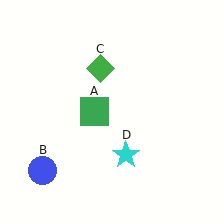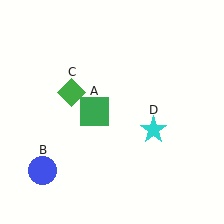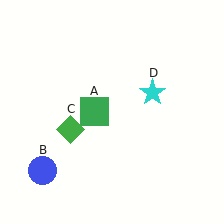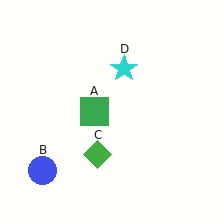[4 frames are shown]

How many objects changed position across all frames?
2 objects changed position: green diamond (object C), cyan star (object D).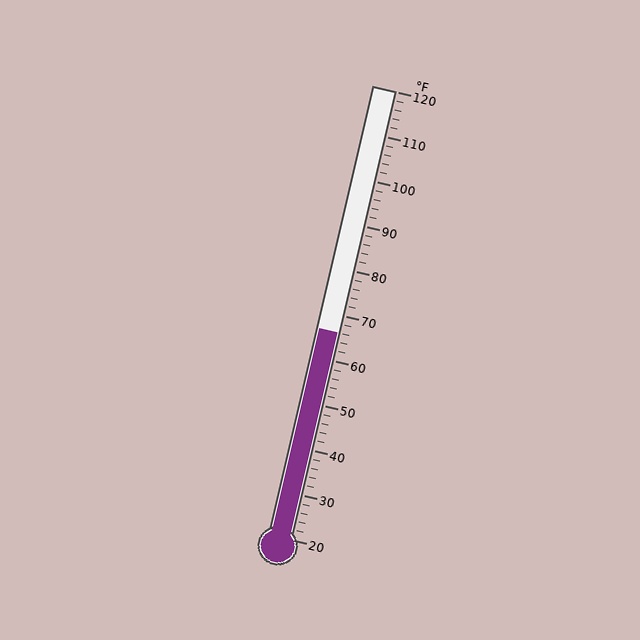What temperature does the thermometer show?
The thermometer shows approximately 66°F.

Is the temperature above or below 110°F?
The temperature is below 110°F.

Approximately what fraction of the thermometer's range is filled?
The thermometer is filled to approximately 45% of its range.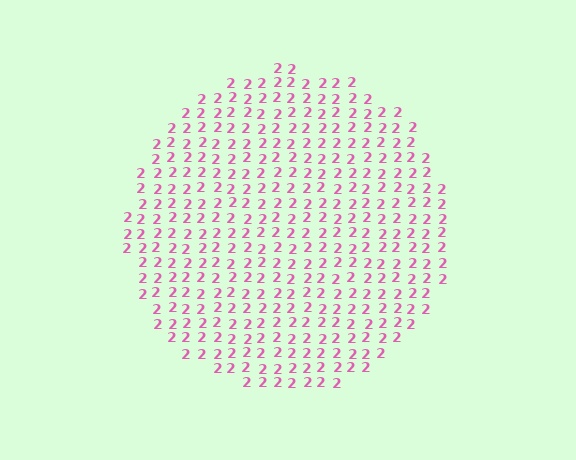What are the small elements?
The small elements are digit 2's.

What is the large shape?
The large shape is a circle.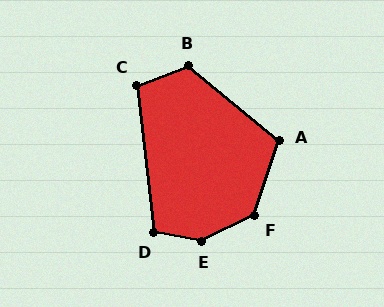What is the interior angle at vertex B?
Approximately 120 degrees (obtuse).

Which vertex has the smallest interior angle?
C, at approximately 104 degrees.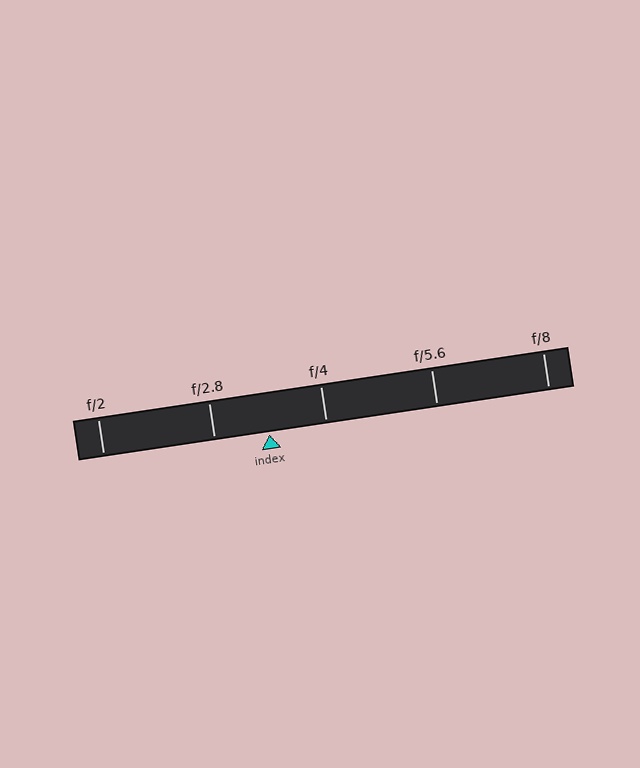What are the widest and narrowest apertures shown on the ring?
The widest aperture shown is f/2 and the narrowest is f/8.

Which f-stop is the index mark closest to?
The index mark is closest to f/2.8.